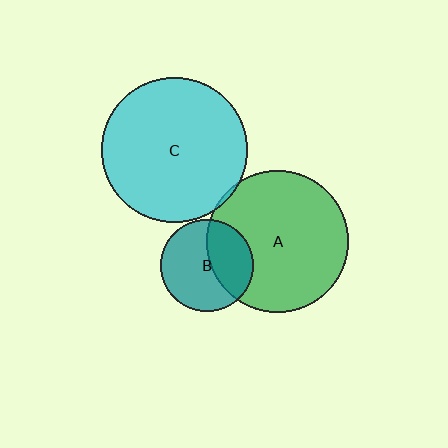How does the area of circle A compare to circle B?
Approximately 2.4 times.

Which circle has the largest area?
Circle C (cyan).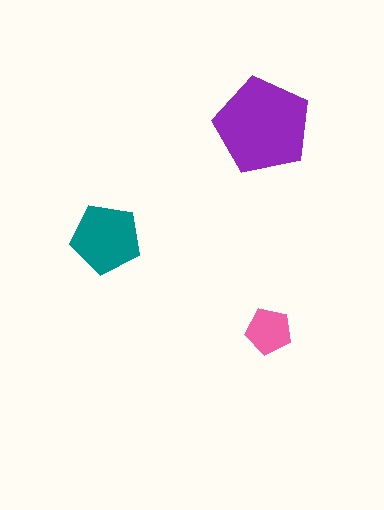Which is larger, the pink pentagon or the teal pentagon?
The teal one.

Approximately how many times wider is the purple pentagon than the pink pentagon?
About 2 times wider.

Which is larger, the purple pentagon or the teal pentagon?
The purple one.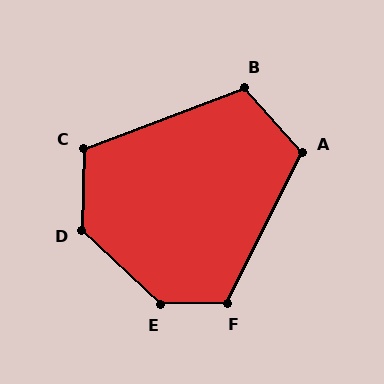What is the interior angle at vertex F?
Approximately 117 degrees (obtuse).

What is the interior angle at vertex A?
Approximately 112 degrees (obtuse).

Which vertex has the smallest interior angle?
B, at approximately 111 degrees.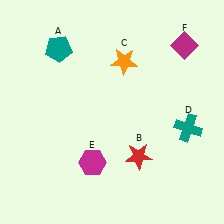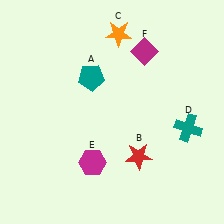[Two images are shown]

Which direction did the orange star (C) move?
The orange star (C) moved up.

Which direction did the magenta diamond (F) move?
The magenta diamond (F) moved left.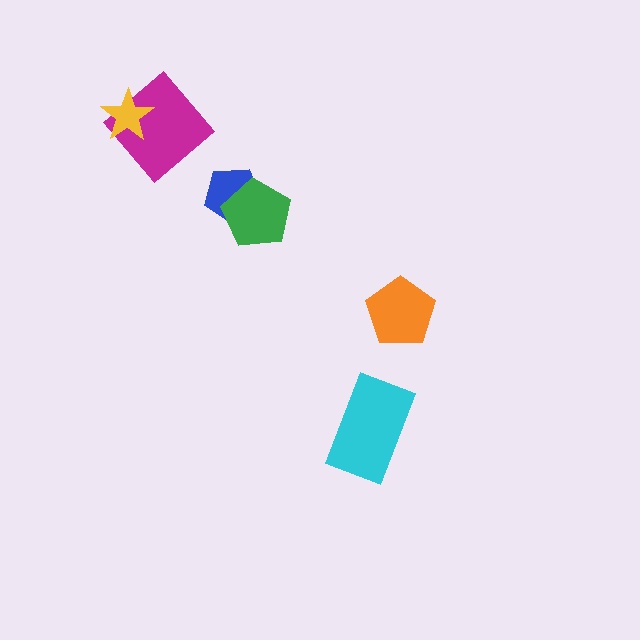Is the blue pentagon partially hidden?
Yes, it is partially covered by another shape.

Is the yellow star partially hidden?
No, no other shape covers it.